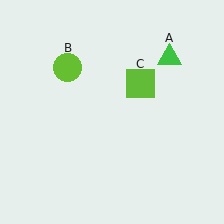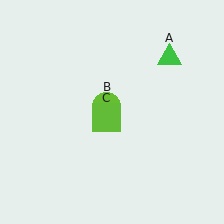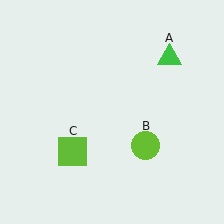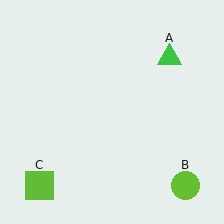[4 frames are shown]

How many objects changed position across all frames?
2 objects changed position: lime circle (object B), lime square (object C).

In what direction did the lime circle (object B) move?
The lime circle (object B) moved down and to the right.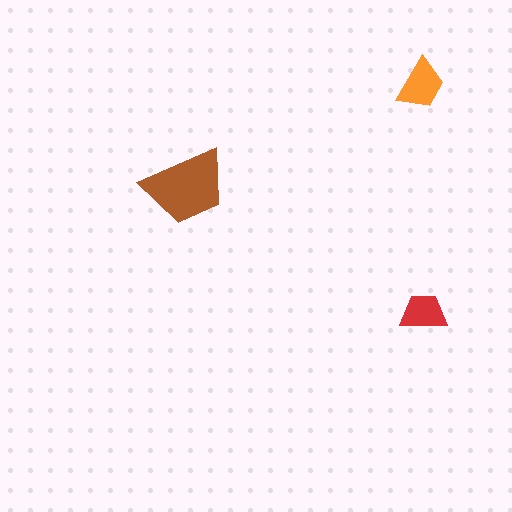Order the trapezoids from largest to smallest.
the brown one, the orange one, the red one.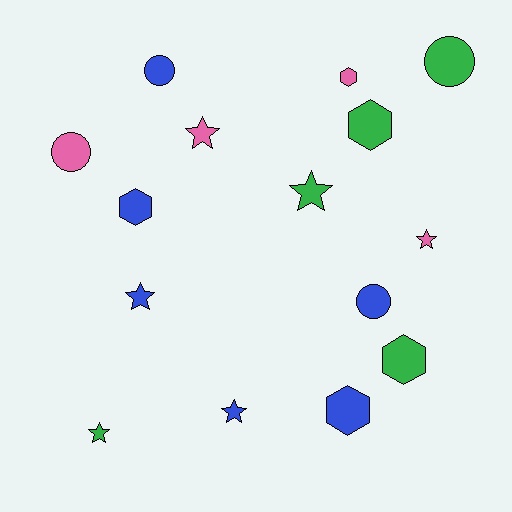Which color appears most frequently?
Blue, with 6 objects.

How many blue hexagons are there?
There are 2 blue hexagons.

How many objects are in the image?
There are 15 objects.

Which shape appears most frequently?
Star, with 6 objects.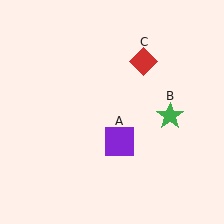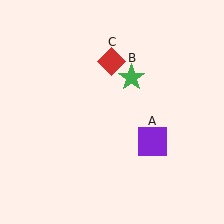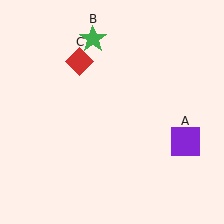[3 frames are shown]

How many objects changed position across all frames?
3 objects changed position: purple square (object A), green star (object B), red diamond (object C).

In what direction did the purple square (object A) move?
The purple square (object A) moved right.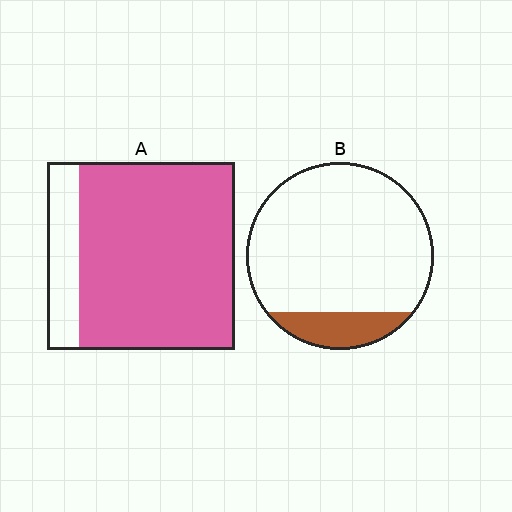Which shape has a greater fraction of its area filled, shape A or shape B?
Shape A.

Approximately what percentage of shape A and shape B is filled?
A is approximately 85% and B is approximately 15%.